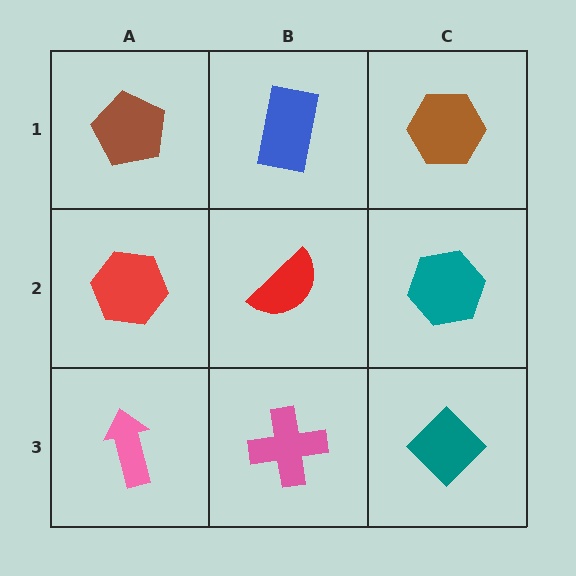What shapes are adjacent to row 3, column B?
A red semicircle (row 2, column B), a pink arrow (row 3, column A), a teal diamond (row 3, column C).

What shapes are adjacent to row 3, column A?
A red hexagon (row 2, column A), a pink cross (row 3, column B).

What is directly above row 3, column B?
A red semicircle.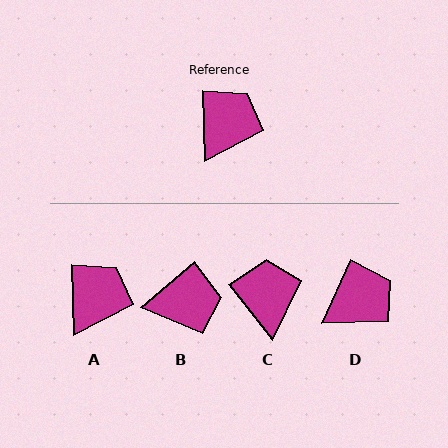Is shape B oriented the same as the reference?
No, it is off by about 51 degrees.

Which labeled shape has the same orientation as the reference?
A.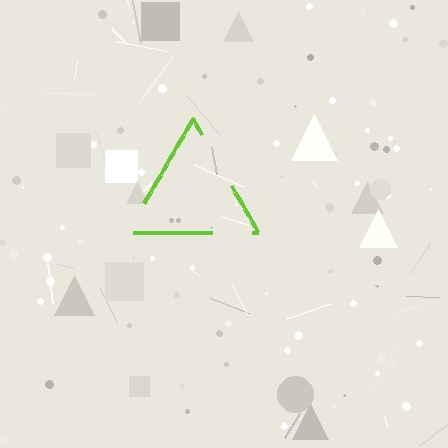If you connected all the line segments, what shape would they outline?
They would outline a triangle.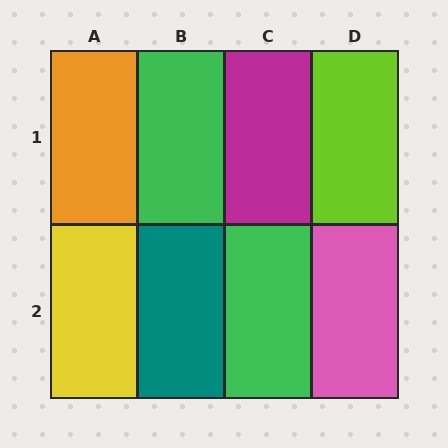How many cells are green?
2 cells are green.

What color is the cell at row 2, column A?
Yellow.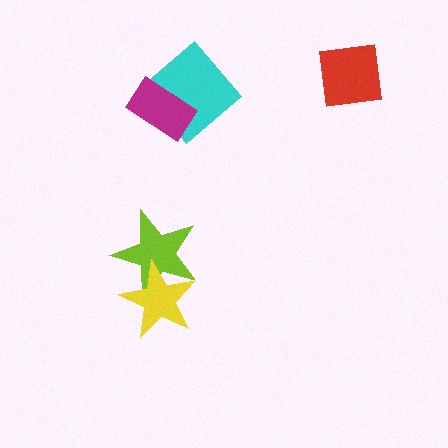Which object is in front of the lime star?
The yellow star is in front of the lime star.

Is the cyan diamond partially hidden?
Yes, it is partially covered by another shape.